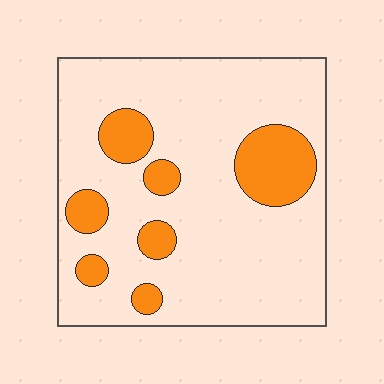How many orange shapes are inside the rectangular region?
7.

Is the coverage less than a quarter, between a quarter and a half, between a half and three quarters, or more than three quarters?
Less than a quarter.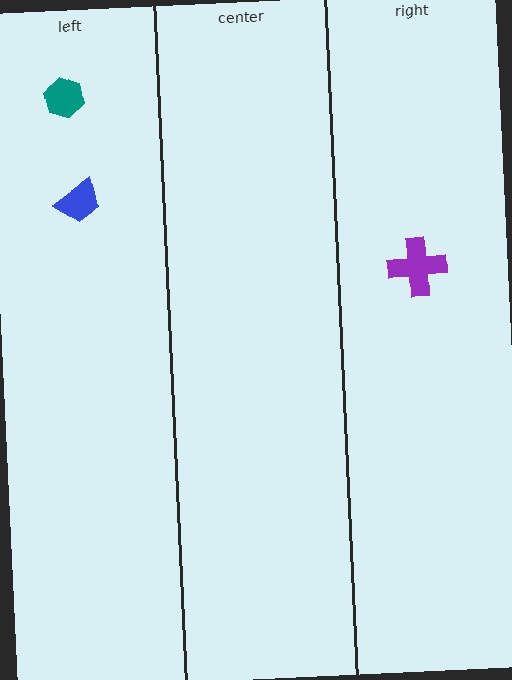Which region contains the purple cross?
The right region.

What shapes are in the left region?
The teal hexagon, the blue trapezoid.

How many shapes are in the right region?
1.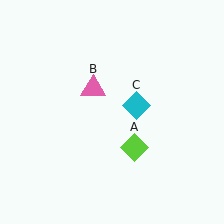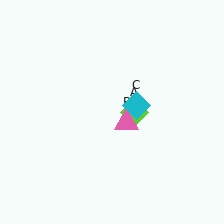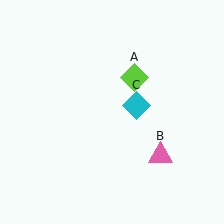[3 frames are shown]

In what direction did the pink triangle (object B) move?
The pink triangle (object B) moved down and to the right.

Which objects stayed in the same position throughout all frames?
Cyan diamond (object C) remained stationary.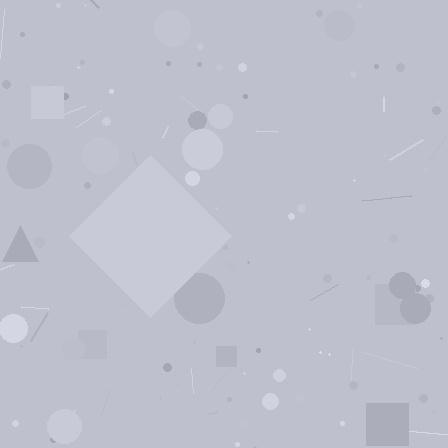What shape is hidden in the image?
A diamond is hidden in the image.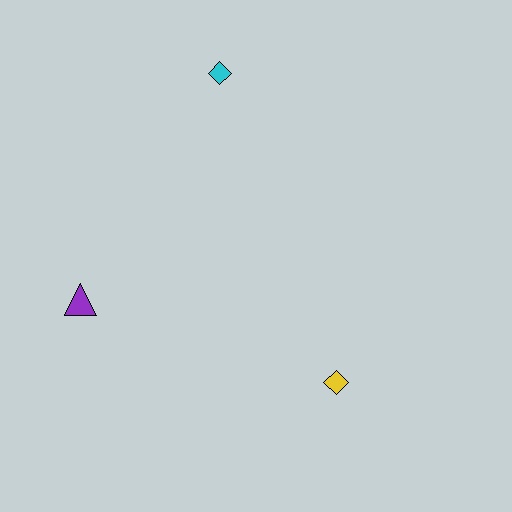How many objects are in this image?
There are 3 objects.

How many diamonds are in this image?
There are 2 diamonds.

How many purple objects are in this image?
There is 1 purple object.